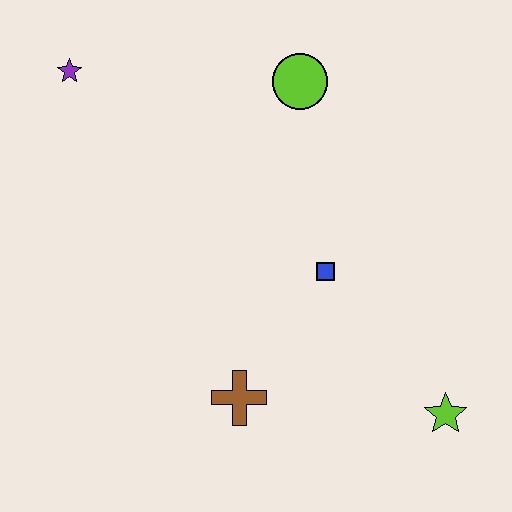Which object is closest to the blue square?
The brown cross is closest to the blue square.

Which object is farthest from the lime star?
The purple star is farthest from the lime star.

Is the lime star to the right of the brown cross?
Yes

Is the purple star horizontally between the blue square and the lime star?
No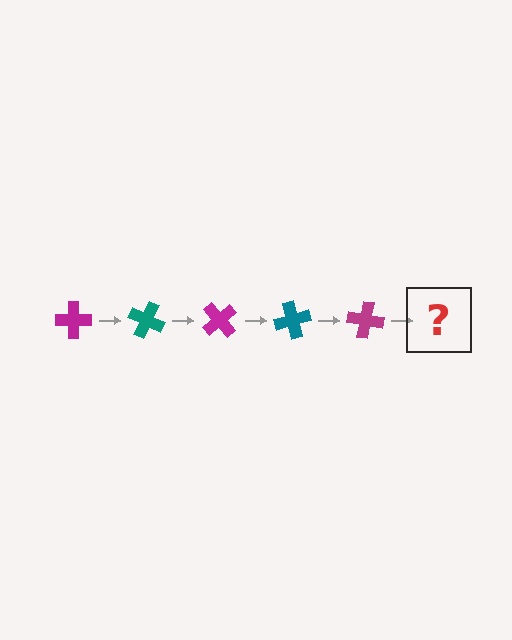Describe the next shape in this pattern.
It should be a teal cross, rotated 125 degrees from the start.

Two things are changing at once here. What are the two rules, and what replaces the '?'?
The two rules are that it rotates 25 degrees each step and the color cycles through magenta and teal. The '?' should be a teal cross, rotated 125 degrees from the start.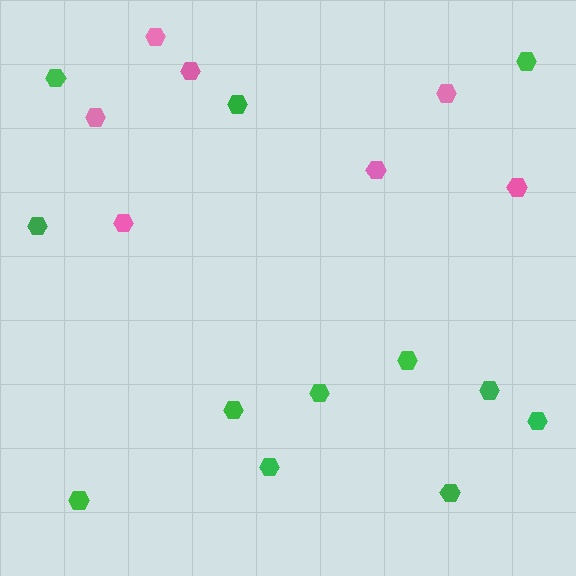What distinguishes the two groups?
There are 2 groups: one group of green hexagons (12) and one group of pink hexagons (7).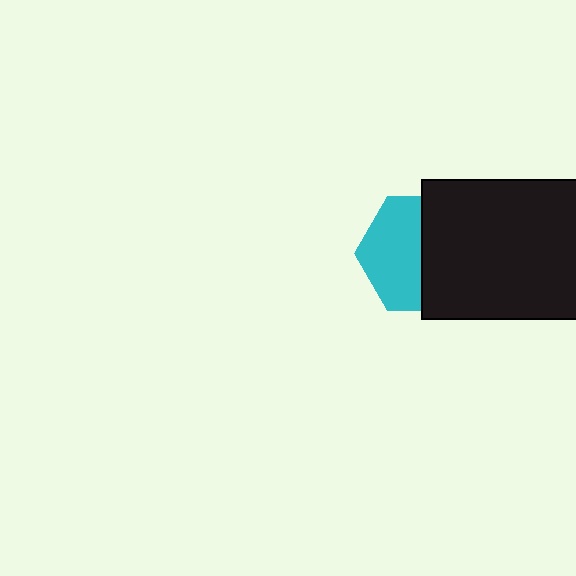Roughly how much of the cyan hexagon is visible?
About half of it is visible (roughly 51%).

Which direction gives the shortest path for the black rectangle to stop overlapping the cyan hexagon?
Moving right gives the shortest separation.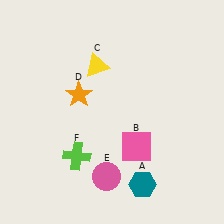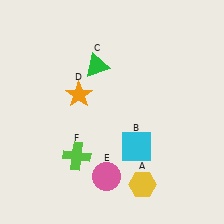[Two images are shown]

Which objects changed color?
A changed from teal to yellow. B changed from pink to cyan. C changed from yellow to green.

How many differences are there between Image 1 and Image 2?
There are 3 differences between the two images.